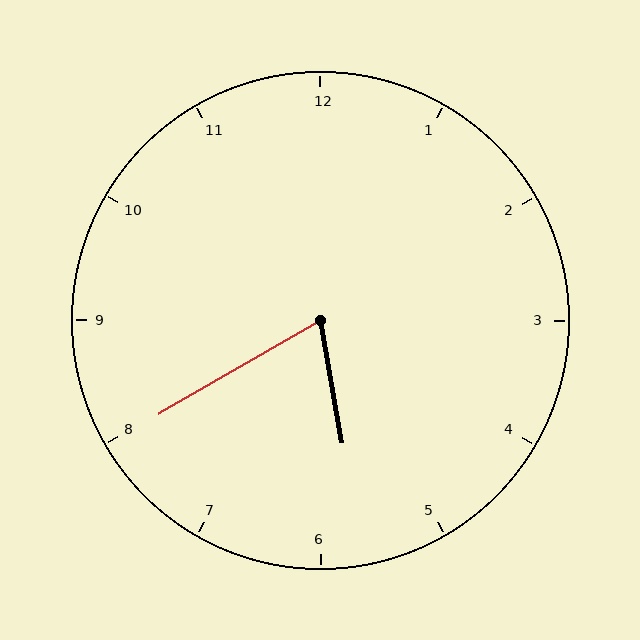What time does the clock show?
5:40.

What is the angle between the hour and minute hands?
Approximately 70 degrees.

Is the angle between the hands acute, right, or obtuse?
It is acute.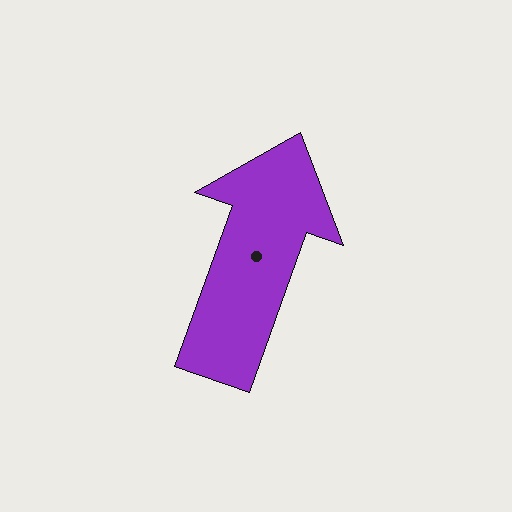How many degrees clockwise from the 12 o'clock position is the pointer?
Approximately 20 degrees.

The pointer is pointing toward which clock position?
Roughly 1 o'clock.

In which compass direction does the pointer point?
North.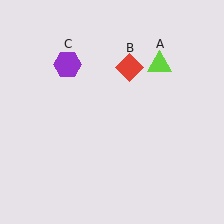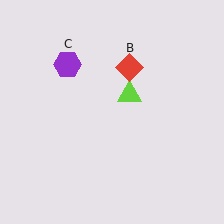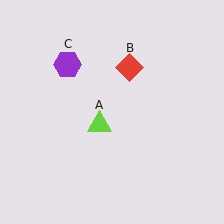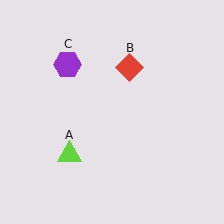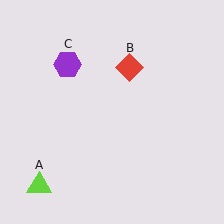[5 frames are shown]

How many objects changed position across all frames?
1 object changed position: lime triangle (object A).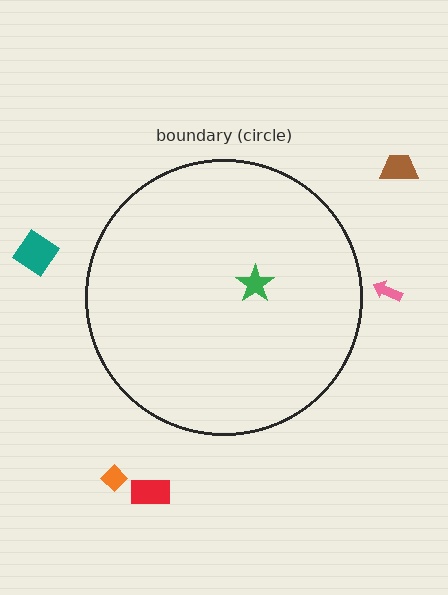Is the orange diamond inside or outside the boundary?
Outside.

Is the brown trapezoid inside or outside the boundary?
Outside.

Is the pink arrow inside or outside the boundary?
Outside.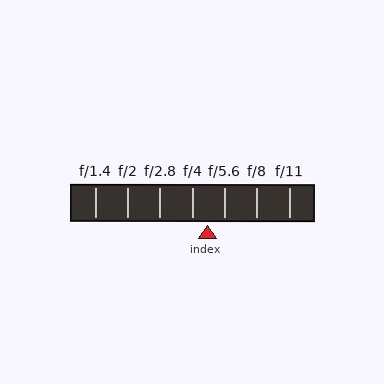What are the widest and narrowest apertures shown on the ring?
The widest aperture shown is f/1.4 and the narrowest is f/11.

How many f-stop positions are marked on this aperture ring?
There are 7 f-stop positions marked.